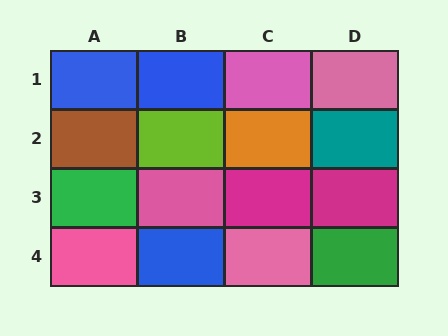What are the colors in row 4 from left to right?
Pink, blue, pink, green.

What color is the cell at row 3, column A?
Green.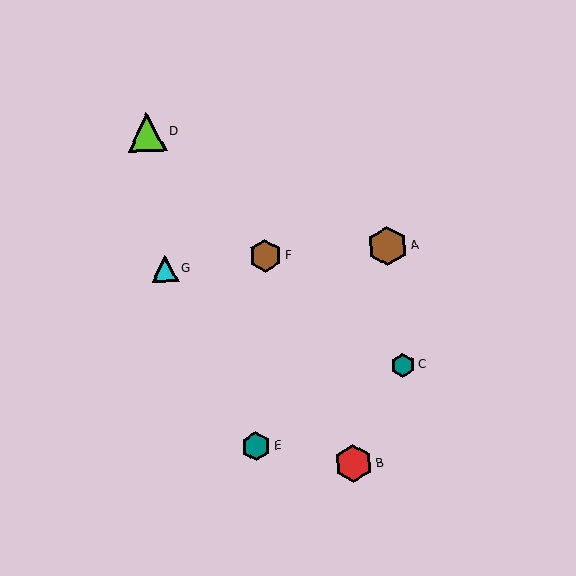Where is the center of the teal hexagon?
The center of the teal hexagon is at (403, 365).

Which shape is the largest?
The brown hexagon (labeled A) is the largest.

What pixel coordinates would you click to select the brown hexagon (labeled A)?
Click at (387, 246) to select the brown hexagon A.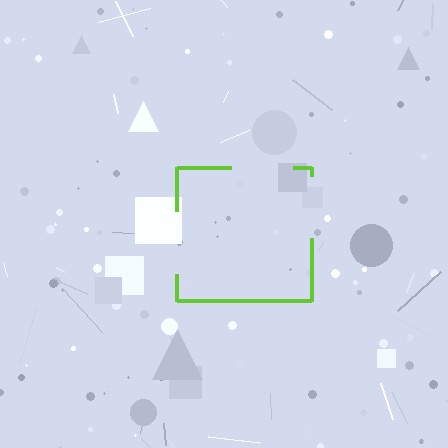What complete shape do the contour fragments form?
The contour fragments form a square.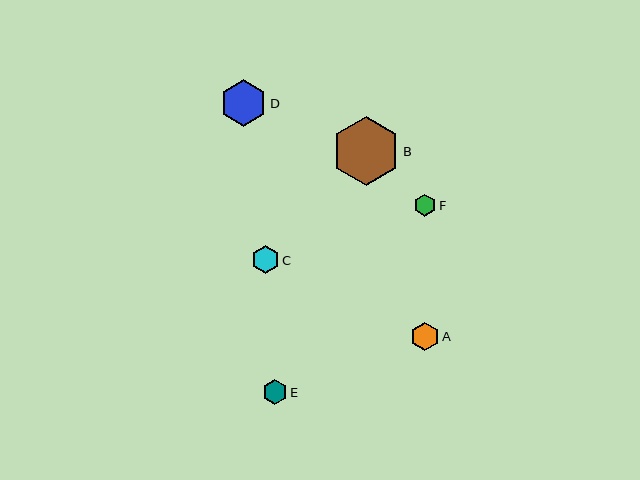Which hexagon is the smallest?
Hexagon F is the smallest with a size of approximately 22 pixels.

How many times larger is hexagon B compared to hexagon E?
Hexagon B is approximately 2.8 times the size of hexagon E.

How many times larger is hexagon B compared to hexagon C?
Hexagon B is approximately 2.4 times the size of hexagon C.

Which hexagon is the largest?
Hexagon B is the largest with a size of approximately 68 pixels.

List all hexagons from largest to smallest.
From largest to smallest: B, D, A, C, E, F.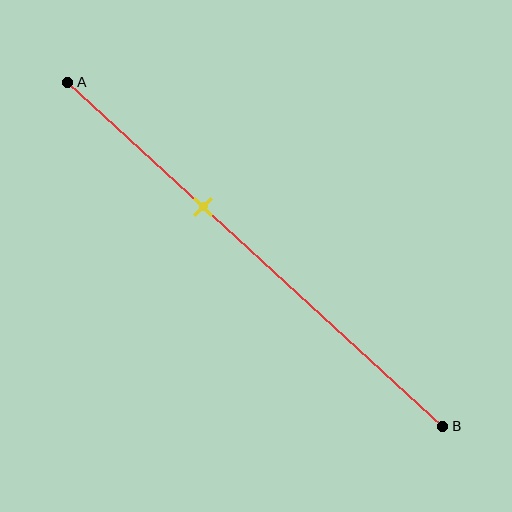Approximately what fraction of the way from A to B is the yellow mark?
The yellow mark is approximately 35% of the way from A to B.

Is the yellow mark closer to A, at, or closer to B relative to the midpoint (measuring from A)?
The yellow mark is closer to point A than the midpoint of segment AB.